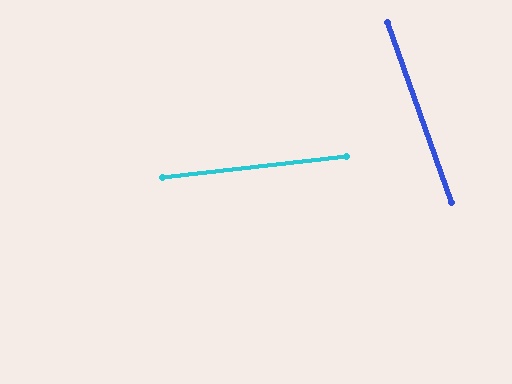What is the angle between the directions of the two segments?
Approximately 77 degrees.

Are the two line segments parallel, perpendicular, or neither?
Neither parallel nor perpendicular — they differ by about 77°.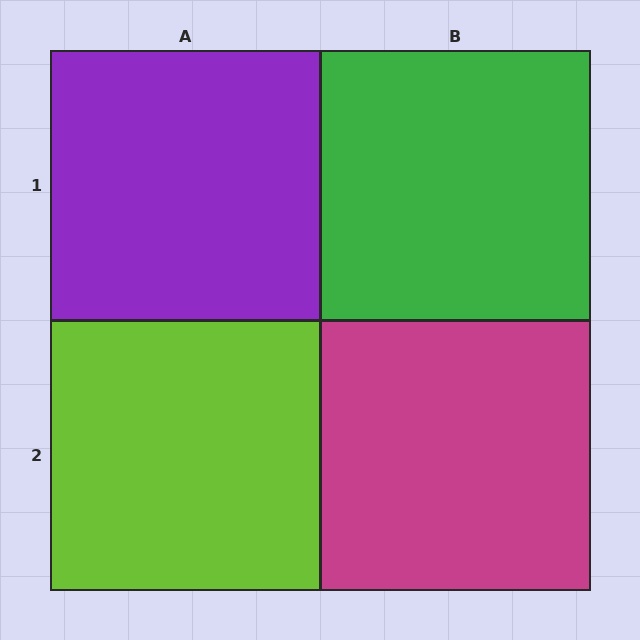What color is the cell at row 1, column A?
Purple.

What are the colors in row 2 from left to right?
Lime, magenta.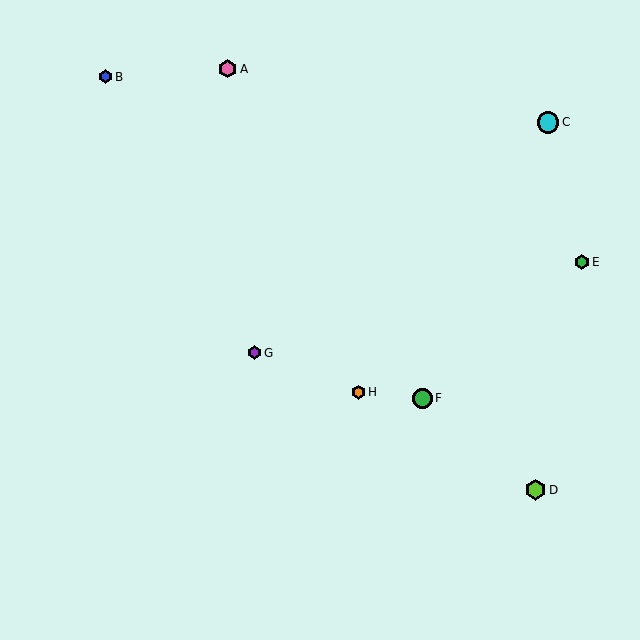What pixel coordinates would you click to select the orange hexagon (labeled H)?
Click at (358, 392) to select the orange hexagon H.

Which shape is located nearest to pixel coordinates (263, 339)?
The purple hexagon (labeled G) at (254, 353) is nearest to that location.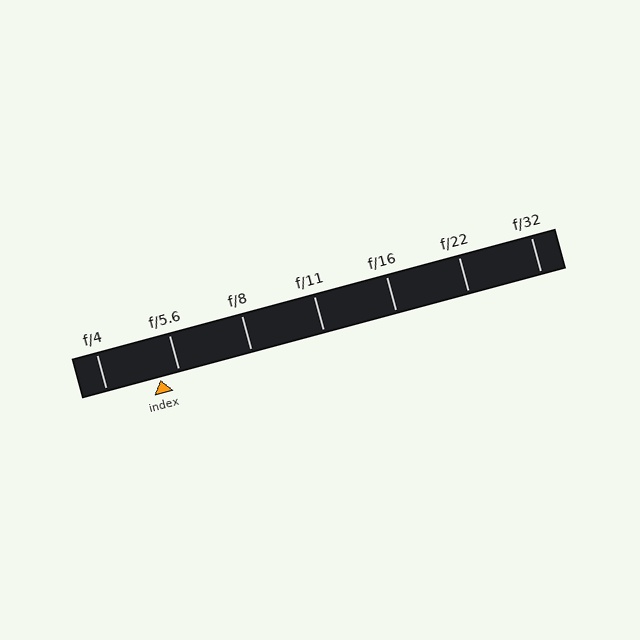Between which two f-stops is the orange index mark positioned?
The index mark is between f/4 and f/5.6.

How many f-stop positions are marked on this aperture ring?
There are 7 f-stop positions marked.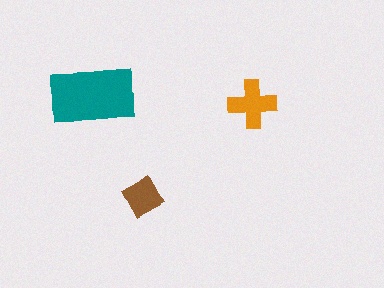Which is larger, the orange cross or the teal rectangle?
The teal rectangle.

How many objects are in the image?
There are 3 objects in the image.